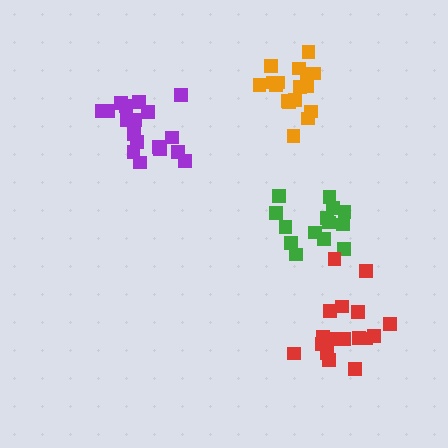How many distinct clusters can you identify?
There are 4 distinct clusters.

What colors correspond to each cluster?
The clusters are colored: green, purple, red, orange.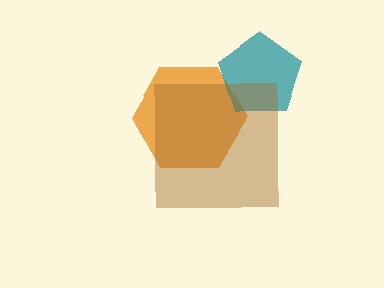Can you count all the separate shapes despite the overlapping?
Yes, there are 3 separate shapes.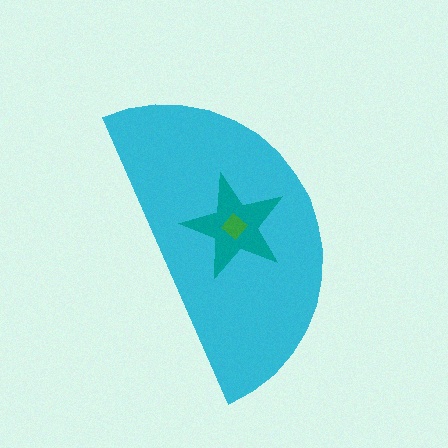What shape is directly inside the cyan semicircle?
The teal star.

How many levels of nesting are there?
3.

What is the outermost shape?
The cyan semicircle.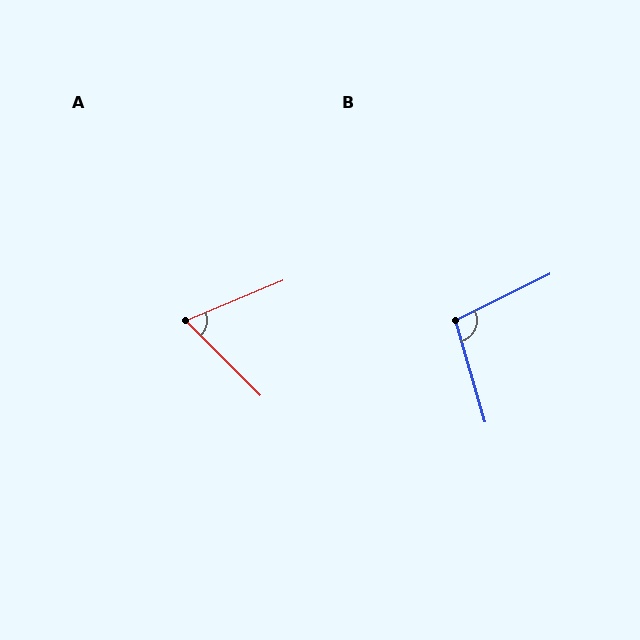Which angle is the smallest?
A, at approximately 68 degrees.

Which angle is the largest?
B, at approximately 100 degrees.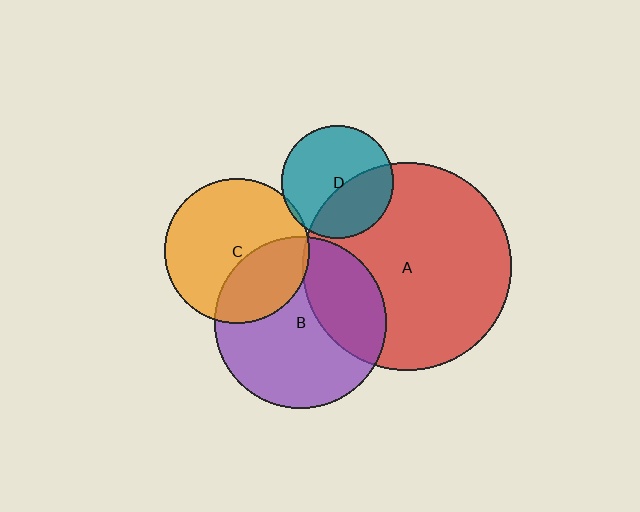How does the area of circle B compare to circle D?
Approximately 2.3 times.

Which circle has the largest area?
Circle A (red).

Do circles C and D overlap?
Yes.